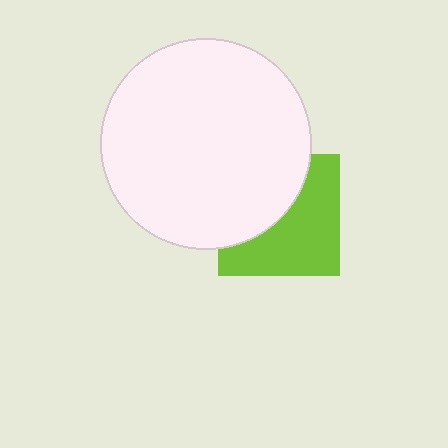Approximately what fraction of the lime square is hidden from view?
Roughly 45% of the lime square is hidden behind the white circle.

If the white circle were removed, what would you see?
You would see the complete lime square.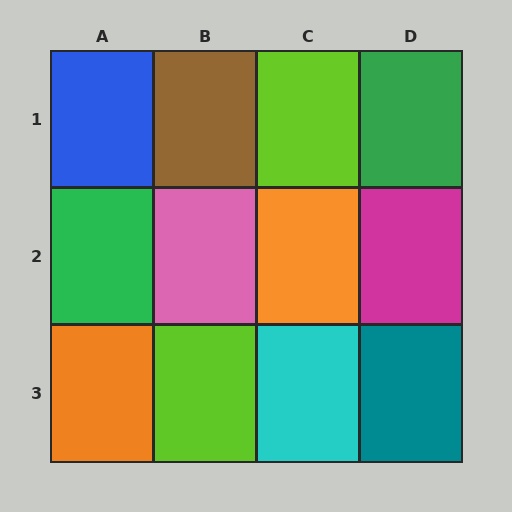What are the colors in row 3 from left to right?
Orange, lime, cyan, teal.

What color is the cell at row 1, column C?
Lime.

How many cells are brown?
1 cell is brown.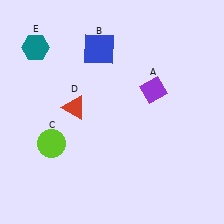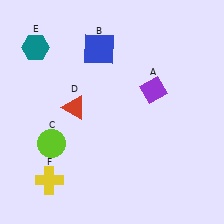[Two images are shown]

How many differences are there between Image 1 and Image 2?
There is 1 difference between the two images.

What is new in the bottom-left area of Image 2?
A yellow cross (F) was added in the bottom-left area of Image 2.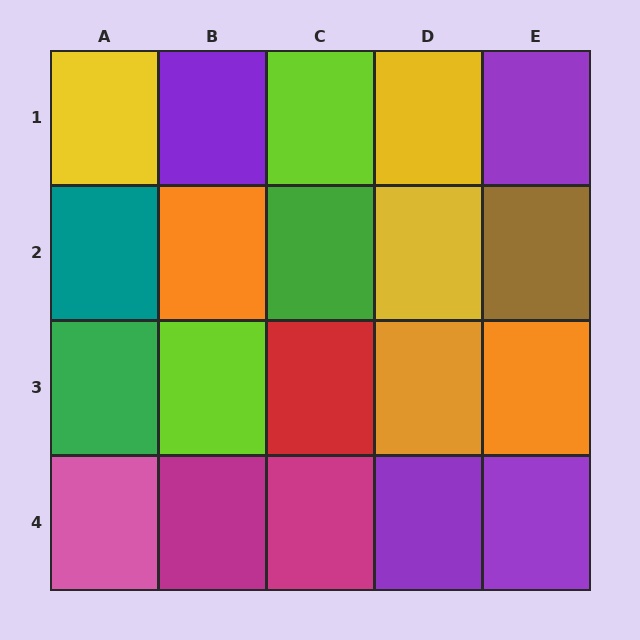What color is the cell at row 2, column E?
Brown.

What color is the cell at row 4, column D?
Purple.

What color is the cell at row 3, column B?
Lime.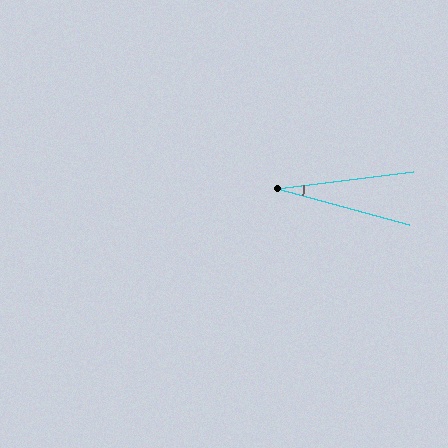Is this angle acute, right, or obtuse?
It is acute.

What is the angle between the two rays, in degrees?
Approximately 23 degrees.